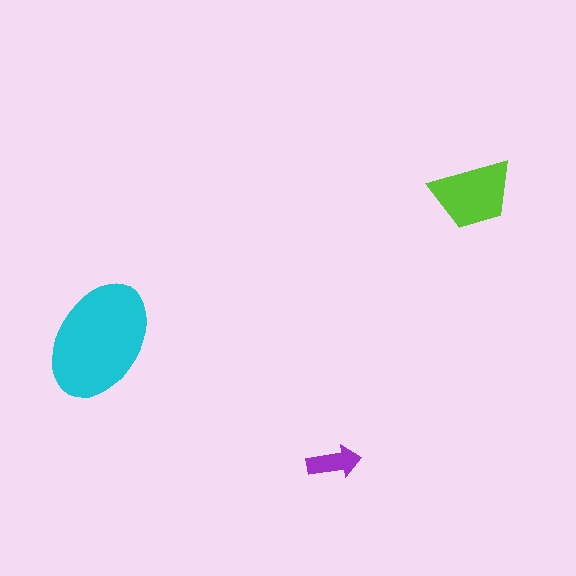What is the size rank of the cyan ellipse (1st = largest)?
1st.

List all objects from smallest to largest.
The purple arrow, the lime trapezoid, the cyan ellipse.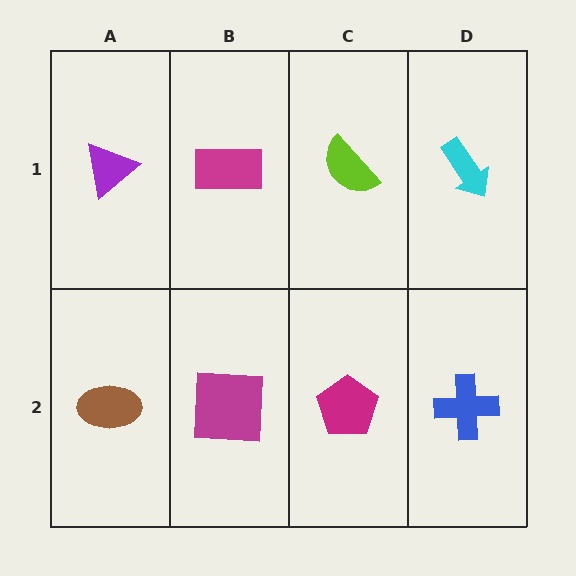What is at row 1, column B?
A magenta rectangle.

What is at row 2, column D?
A blue cross.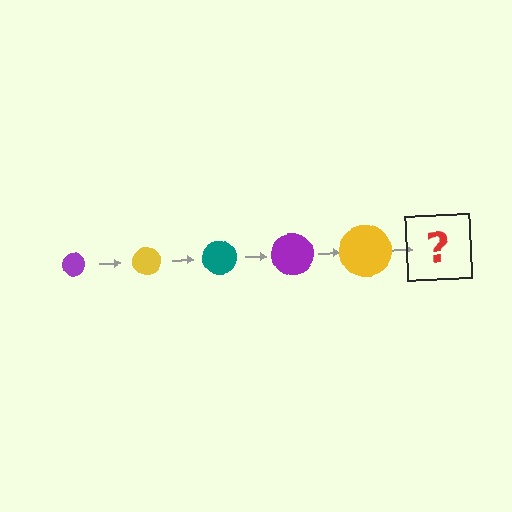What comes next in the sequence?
The next element should be a teal circle, larger than the previous one.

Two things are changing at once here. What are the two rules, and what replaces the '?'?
The two rules are that the circle grows larger each step and the color cycles through purple, yellow, and teal. The '?' should be a teal circle, larger than the previous one.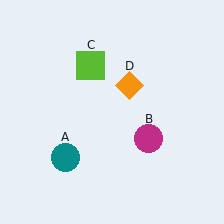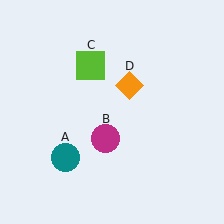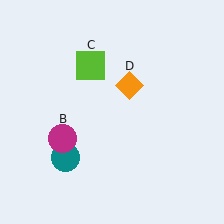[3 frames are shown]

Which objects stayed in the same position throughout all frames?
Teal circle (object A) and lime square (object C) and orange diamond (object D) remained stationary.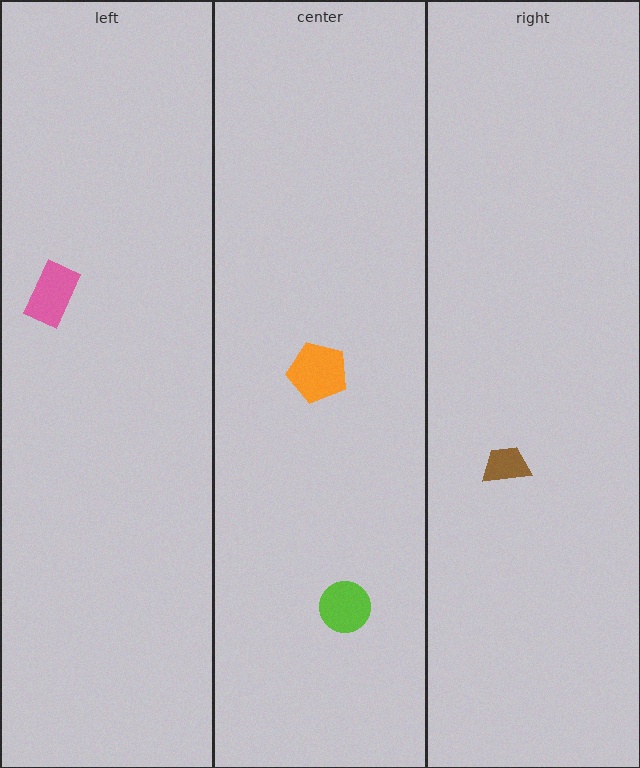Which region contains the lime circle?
The center region.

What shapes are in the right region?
The brown trapezoid.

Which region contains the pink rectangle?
The left region.